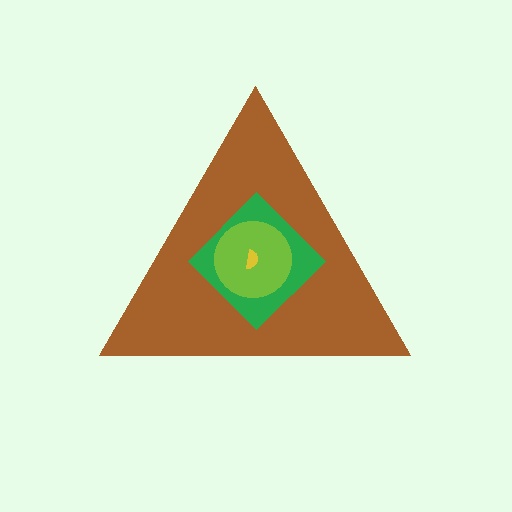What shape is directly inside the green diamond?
The lime circle.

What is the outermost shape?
The brown triangle.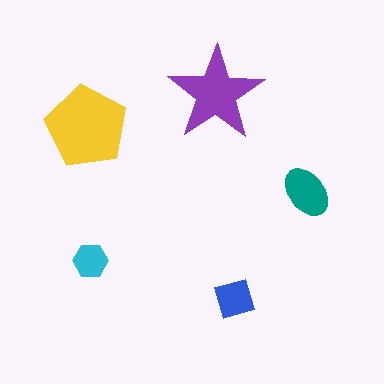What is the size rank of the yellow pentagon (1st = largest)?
1st.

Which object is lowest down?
The blue square is bottommost.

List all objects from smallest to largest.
The cyan hexagon, the blue square, the teal ellipse, the purple star, the yellow pentagon.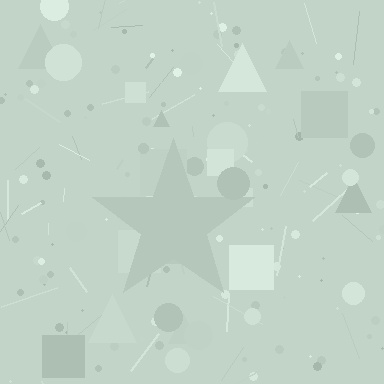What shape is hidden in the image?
A star is hidden in the image.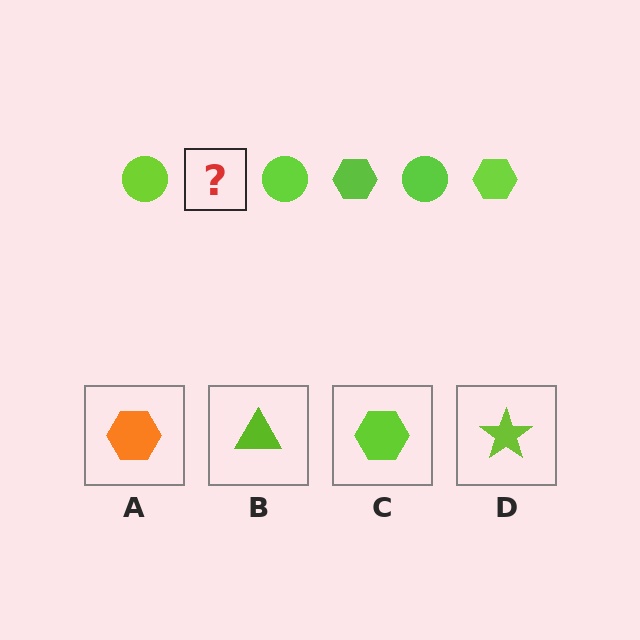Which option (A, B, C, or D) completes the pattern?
C.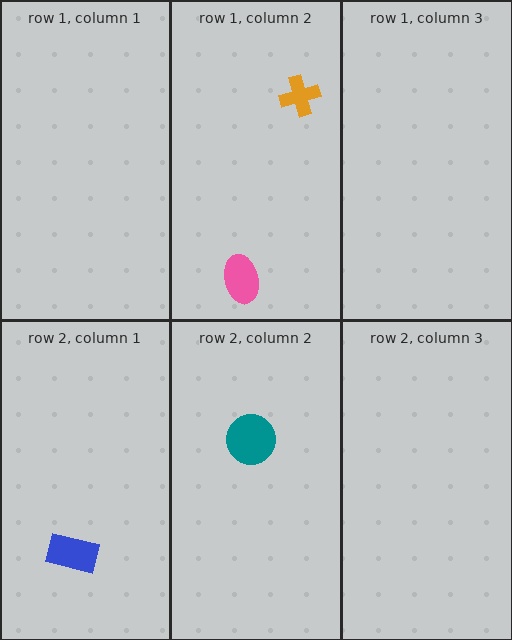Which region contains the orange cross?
The row 1, column 2 region.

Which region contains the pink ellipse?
The row 1, column 2 region.